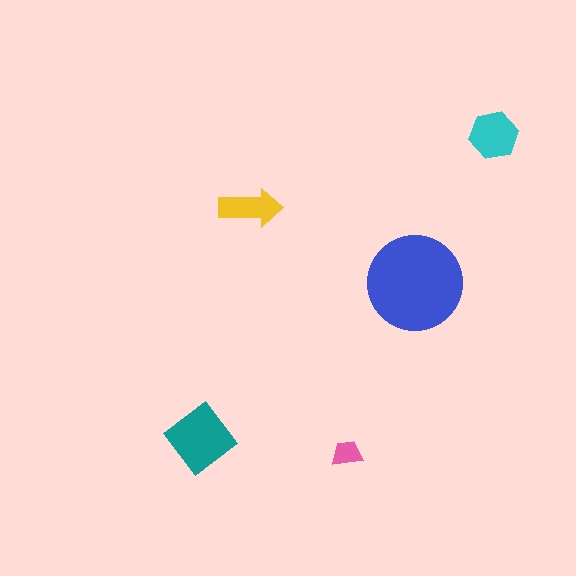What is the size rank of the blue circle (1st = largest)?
1st.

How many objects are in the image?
There are 5 objects in the image.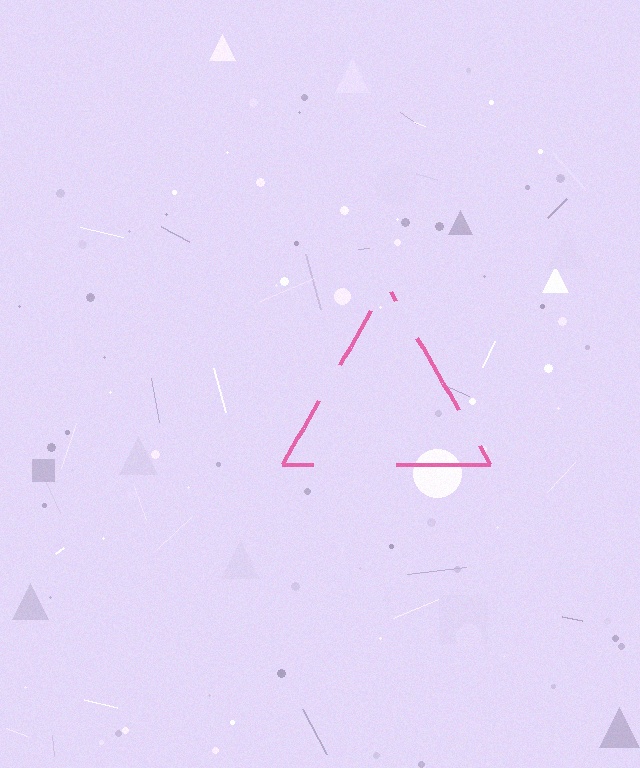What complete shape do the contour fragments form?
The contour fragments form a triangle.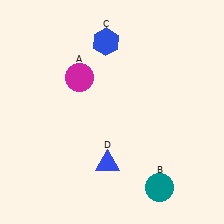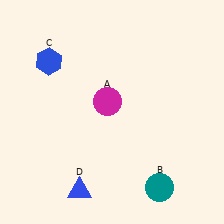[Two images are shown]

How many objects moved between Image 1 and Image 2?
3 objects moved between the two images.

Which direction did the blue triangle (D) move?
The blue triangle (D) moved left.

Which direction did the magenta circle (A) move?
The magenta circle (A) moved right.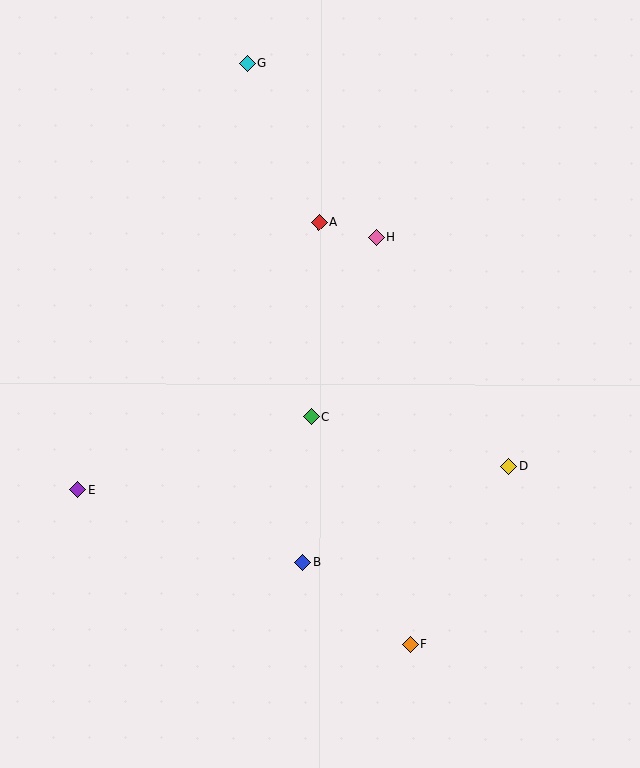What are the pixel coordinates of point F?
Point F is at (411, 644).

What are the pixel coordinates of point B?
Point B is at (303, 562).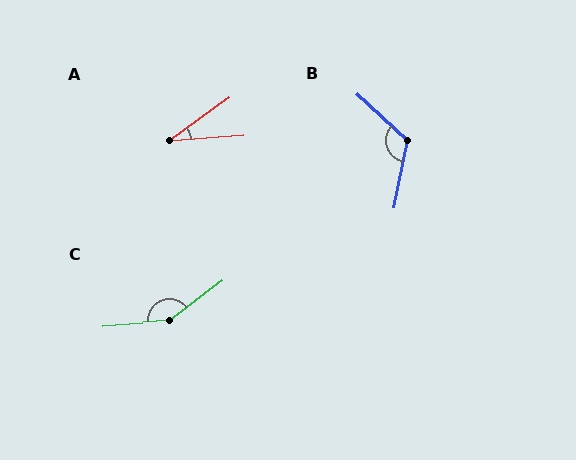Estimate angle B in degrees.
Approximately 121 degrees.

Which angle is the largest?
C, at approximately 148 degrees.